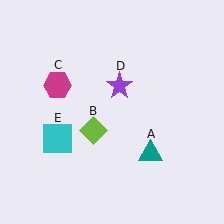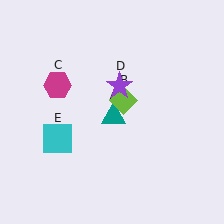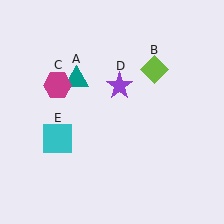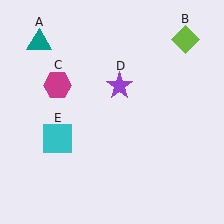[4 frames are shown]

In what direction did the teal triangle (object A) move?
The teal triangle (object A) moved up and to the left.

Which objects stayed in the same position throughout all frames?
Magenta hexagon (object C) and purple star (object D) and cyan square (object E) remained stationary.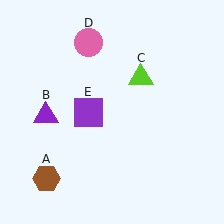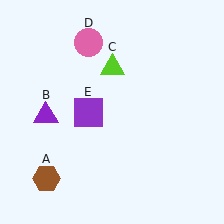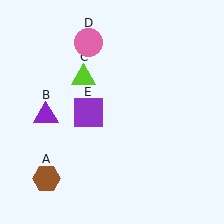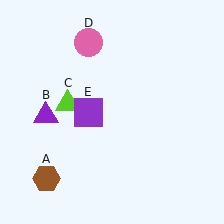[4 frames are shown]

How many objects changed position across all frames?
1 object changed position: lime triangle (object C).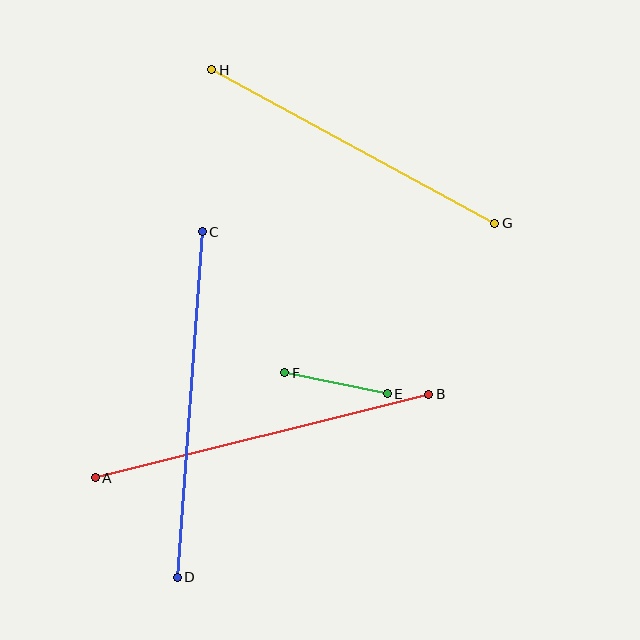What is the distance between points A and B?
The distance is approximately 344 pixels.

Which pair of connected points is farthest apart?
Points C and D are farthest apart.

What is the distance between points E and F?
The distance is approximately 105 pixels.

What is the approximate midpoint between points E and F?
The midpoint is at approximately (336, 383) pixels.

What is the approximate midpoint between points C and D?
The midpoint is at approximately (190, 405) pixels.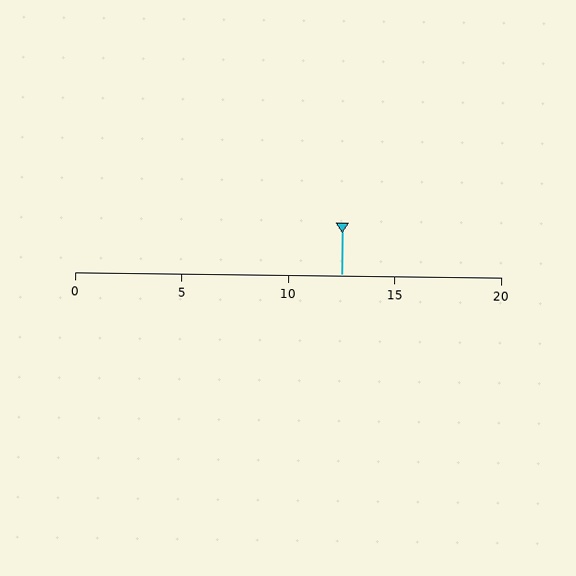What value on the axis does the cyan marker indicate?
The marker indicates approximately 12.5.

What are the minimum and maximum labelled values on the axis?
The axis runs from 0 to 20.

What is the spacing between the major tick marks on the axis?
The major ticks are spaced 5 apart.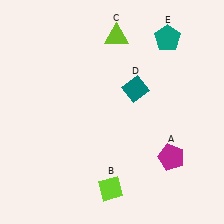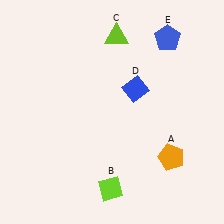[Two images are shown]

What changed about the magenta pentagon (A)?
In Image 1, A is magenta. In Image 2, it changed to orange.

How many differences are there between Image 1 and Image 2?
There are 3 differences between the two images.